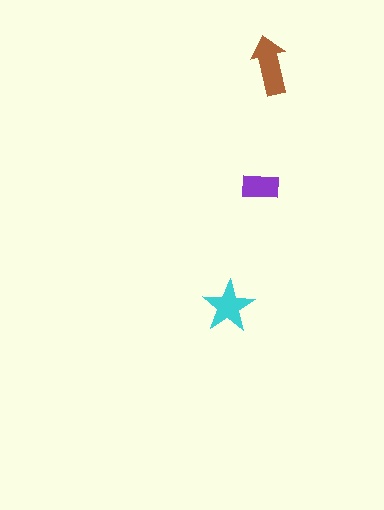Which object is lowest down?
The cyan star is bottommost.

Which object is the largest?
The brown arrow.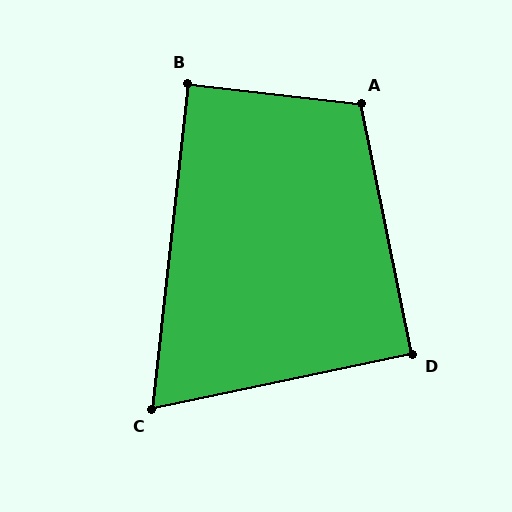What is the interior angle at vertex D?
Approximately 90 degrees (approximately right).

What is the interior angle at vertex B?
Approximately 90 degrees (approximately right).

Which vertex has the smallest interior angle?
C, at approximately 72 degrees.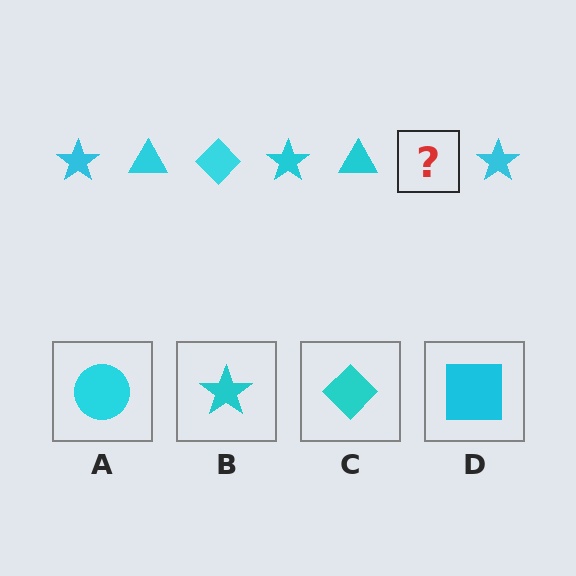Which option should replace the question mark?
Option C.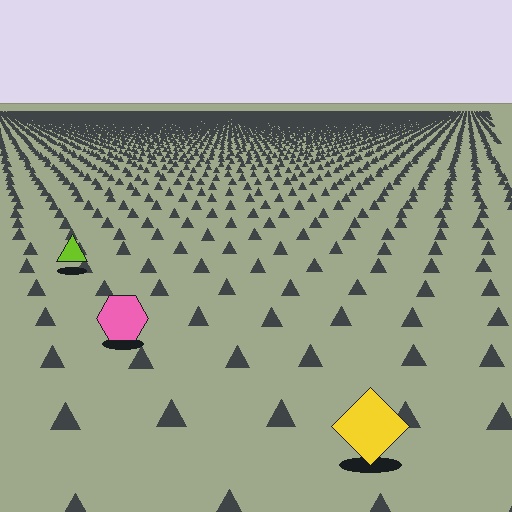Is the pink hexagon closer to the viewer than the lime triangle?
Yes. The pink hexagon is closer — you can tell from the texture gradient: the ground texture is coarser near it.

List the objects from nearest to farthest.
From nearest to farthest: the yellow diamond, the pink hexagon, the lime triangle.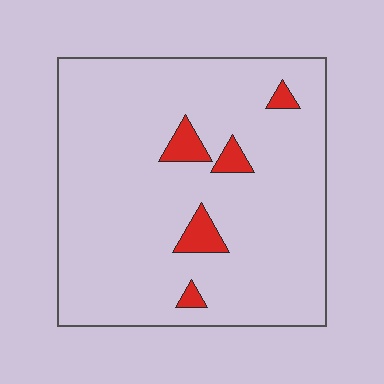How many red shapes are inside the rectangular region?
5.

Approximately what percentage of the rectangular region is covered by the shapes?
Approximately 5%.